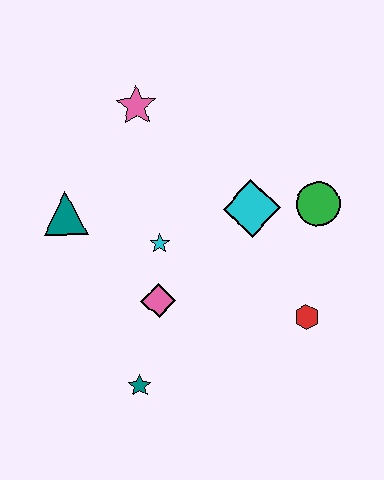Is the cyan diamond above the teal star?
Yes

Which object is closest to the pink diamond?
The cyan star is closest to the pink diamond.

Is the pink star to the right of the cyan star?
No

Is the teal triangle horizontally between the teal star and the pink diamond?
No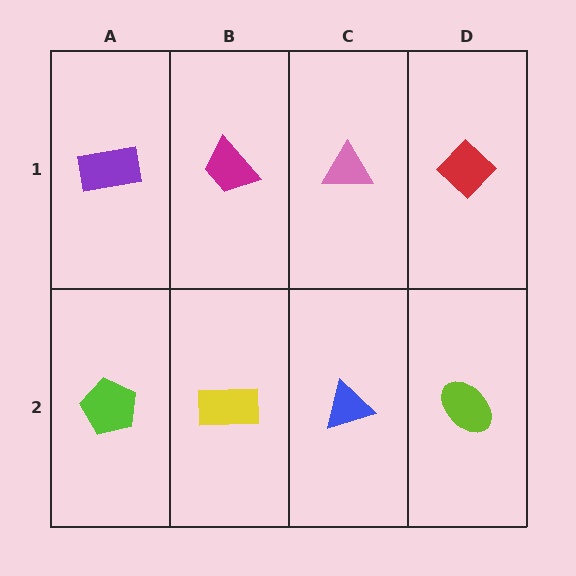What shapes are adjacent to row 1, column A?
A lime pentagon (row 2, column A), a magenta trapezoid (row 1, column B).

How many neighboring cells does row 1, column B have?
3.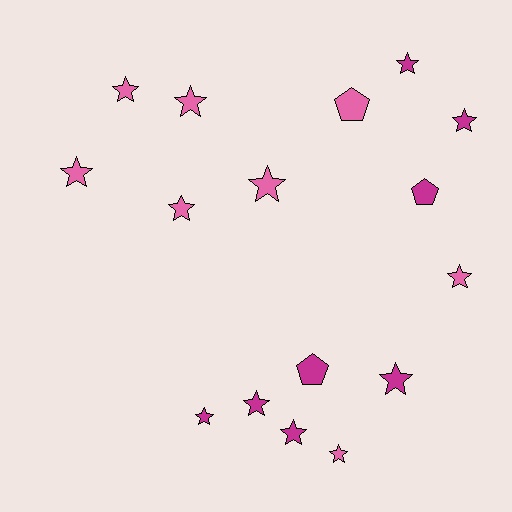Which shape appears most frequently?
Star, with 13 objects.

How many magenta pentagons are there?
There are 2 magenta pentagons.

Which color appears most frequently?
Magenta, with 8 objects.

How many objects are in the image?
There are 16 objects.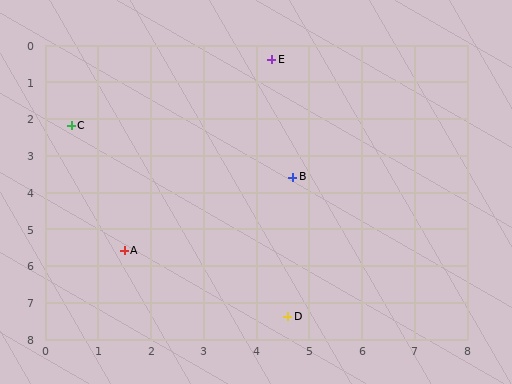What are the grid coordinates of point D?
Point D is at approximately (4.6, 7.4).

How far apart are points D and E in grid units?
Points D and E are about 7.0 grid units apart.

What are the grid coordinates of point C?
Point C is at approximately (0.5, 2.2).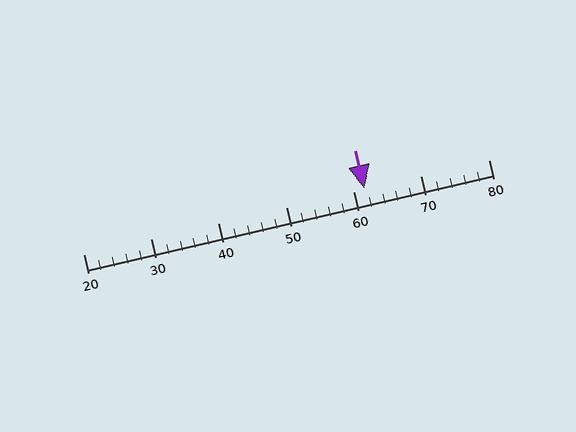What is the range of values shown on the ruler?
The ruler shows values from 20 to 80.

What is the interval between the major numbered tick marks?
The major tick marks are spaced 10 units apart.